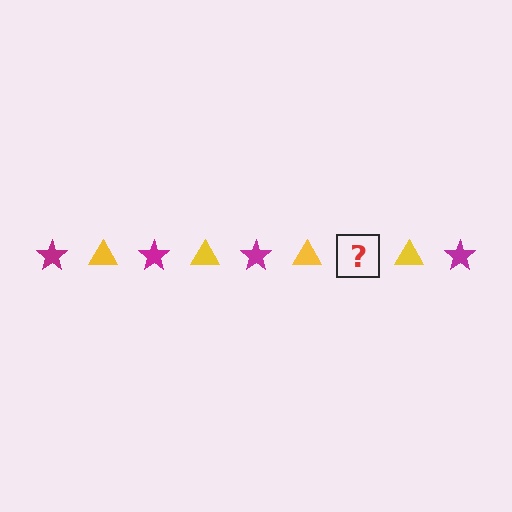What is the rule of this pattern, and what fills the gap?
The rule is that the pattern alternates between magenta star and yellow triangle. The gap should be filled with a magenta star.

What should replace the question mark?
The question mark should be replaced with a magenta star.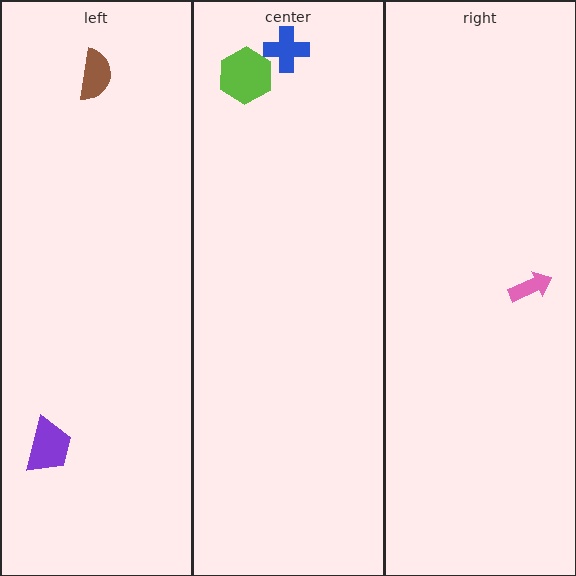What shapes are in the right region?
The pink arrow.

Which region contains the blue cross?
The center region.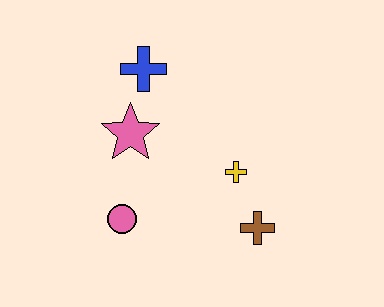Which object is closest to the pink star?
The blue cross is closest to the pink star.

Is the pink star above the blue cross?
No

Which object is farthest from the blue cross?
The brown cross is farthest from the blue cross.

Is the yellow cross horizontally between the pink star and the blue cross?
No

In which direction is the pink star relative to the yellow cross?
The pink star is to the left of the yellow cross.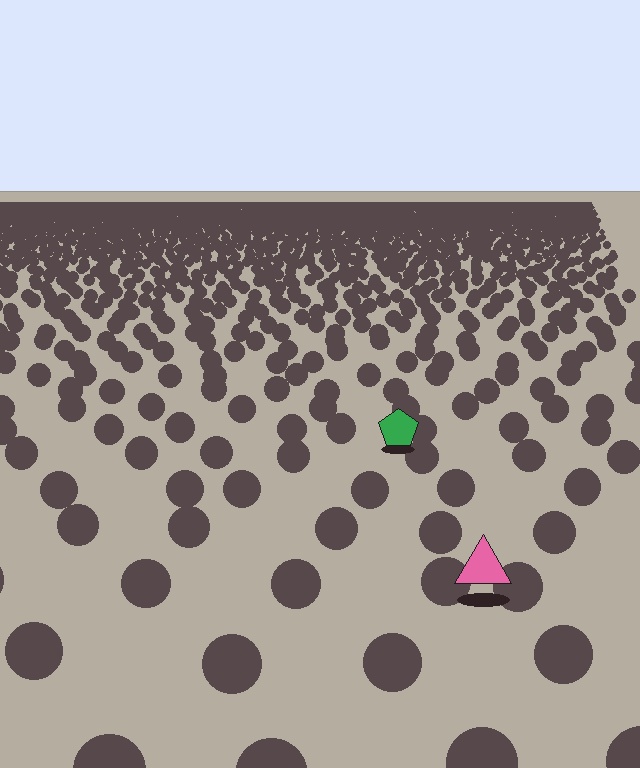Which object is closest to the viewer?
The pink triangle is closest. The texture marks near it are larger and more spread out.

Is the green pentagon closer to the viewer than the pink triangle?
No. The pink triangle is closer — you can tell from the texture gradient: the ground texture is coarser near it.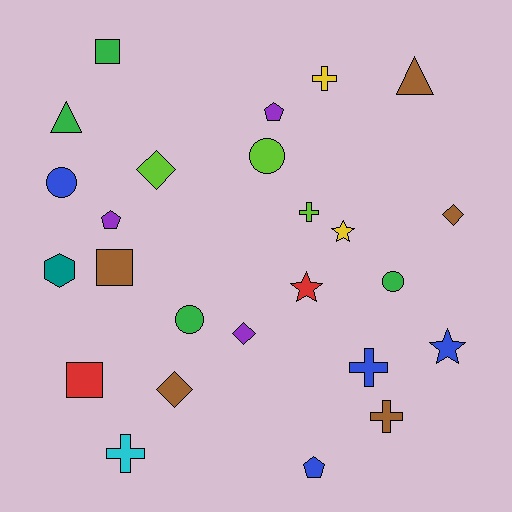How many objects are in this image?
There are 25 objects.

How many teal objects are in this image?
There is 1 teal object.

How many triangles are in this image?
There are 2 triangles.